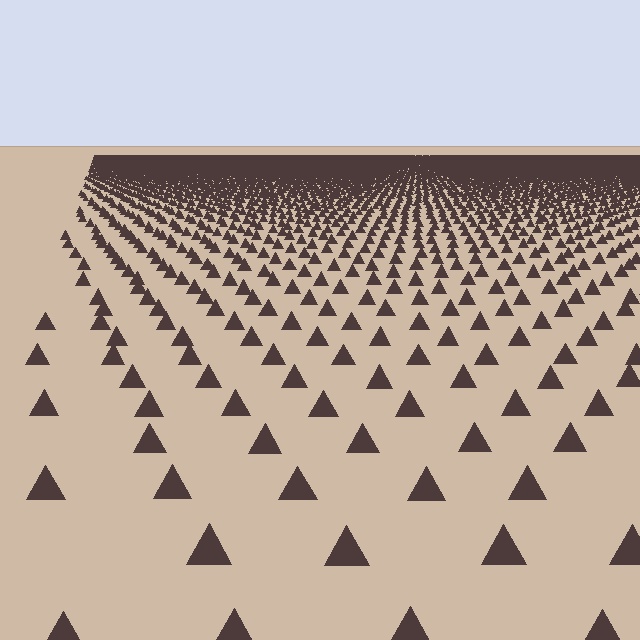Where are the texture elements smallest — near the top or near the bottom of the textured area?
Near the top.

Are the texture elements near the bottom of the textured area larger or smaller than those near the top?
Larger. Near the bottom, elements are closer to the viewer and appear at a bigger on-screen size.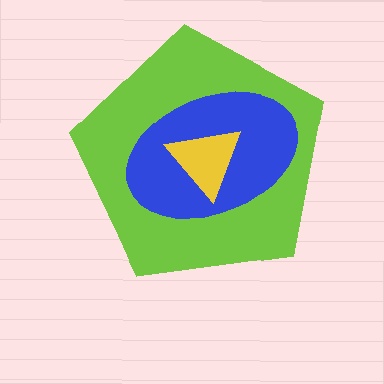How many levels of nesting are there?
3.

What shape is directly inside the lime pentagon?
The blue ellipse.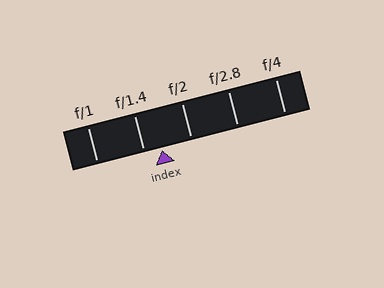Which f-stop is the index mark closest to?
The index mark is closest to f/1.4.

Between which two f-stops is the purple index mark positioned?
The index mark is between f/1.4 and f/2.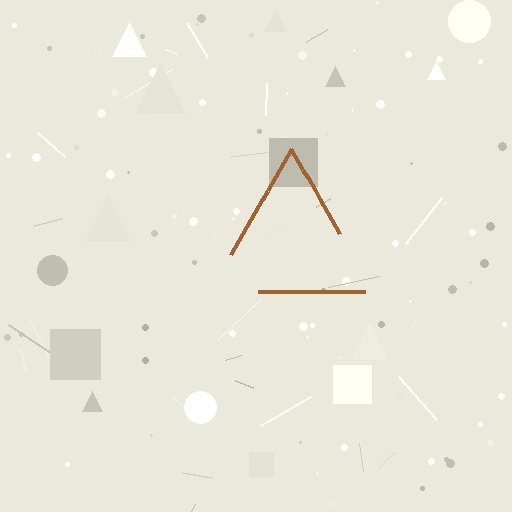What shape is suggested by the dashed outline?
The dashed outline suggests a triangle.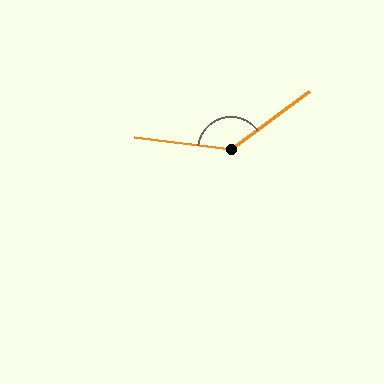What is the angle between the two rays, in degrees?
Approximately 136 degrees.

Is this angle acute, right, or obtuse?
It is obtuse.